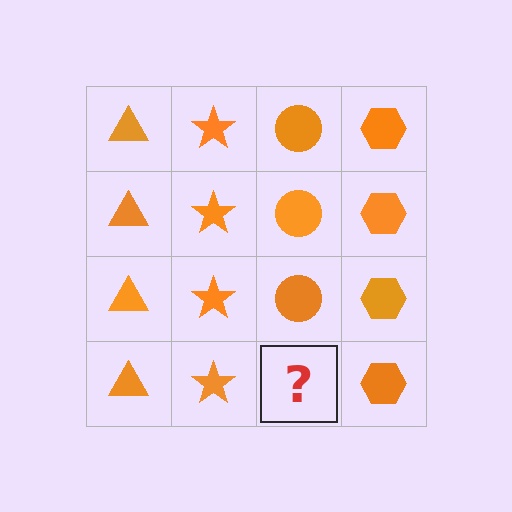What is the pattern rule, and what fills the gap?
The rule is that each column has a consistent shape. The gap should be filled with an orange circle.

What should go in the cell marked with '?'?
The missing cell should contain an orange circle.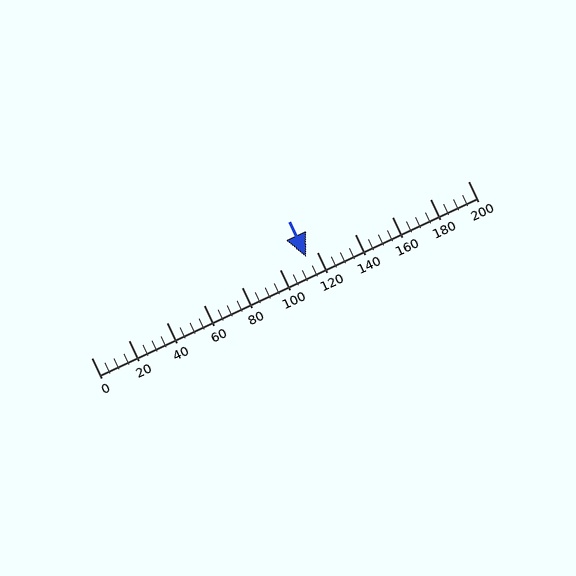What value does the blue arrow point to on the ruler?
The blue arrow points to approximately 114.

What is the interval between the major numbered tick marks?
The major tick marks are spaced 20 units apart.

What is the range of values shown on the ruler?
The ruler shows values from 0 to 200.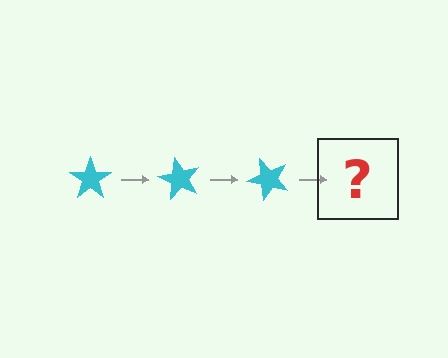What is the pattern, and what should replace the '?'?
The pattern is that the star rotates 60 degrees each step. The '?' should be a cyan star rotated 180 degrees.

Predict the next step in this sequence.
The next step is a cyan star rotated 180 degrees.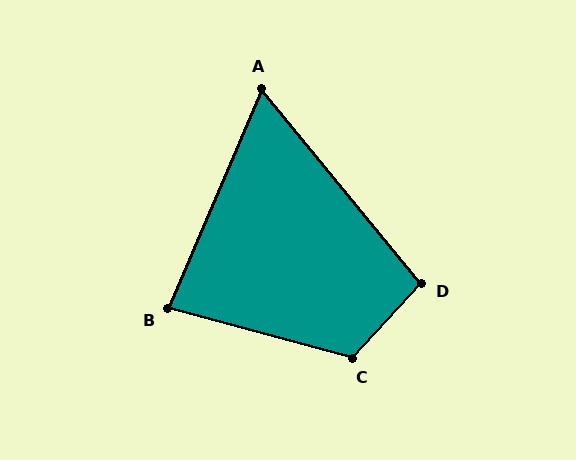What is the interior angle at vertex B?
Approximately 82 degrees (acute).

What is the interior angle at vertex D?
Approximately 98 degrees (obtuse).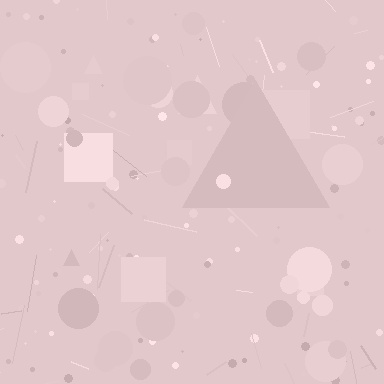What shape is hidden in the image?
A triangle is hidden in the image.